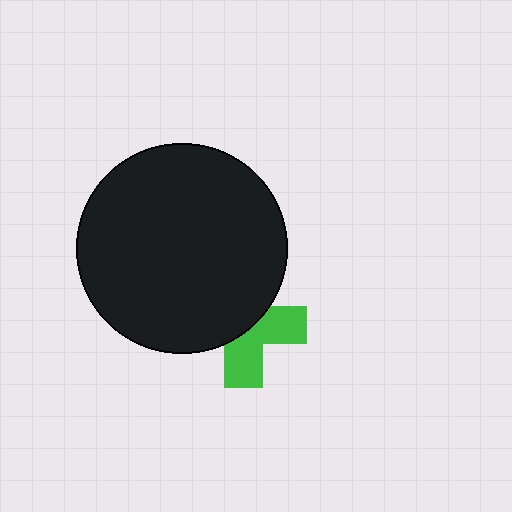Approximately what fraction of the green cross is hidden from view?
Roughly 54% of the green cross is hidden behind the black circle.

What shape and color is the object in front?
The object in front is a black circle.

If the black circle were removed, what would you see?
You would see the complete green cross.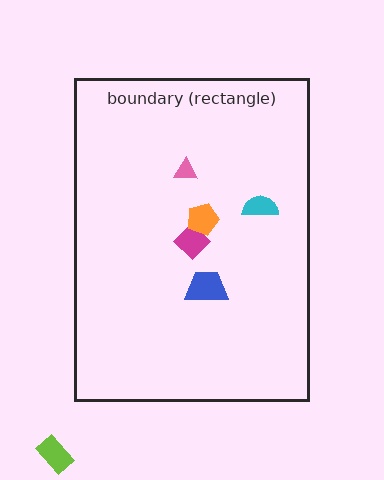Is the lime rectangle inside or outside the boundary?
Outside.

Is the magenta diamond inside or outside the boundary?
Inside.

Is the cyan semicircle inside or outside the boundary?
Inside.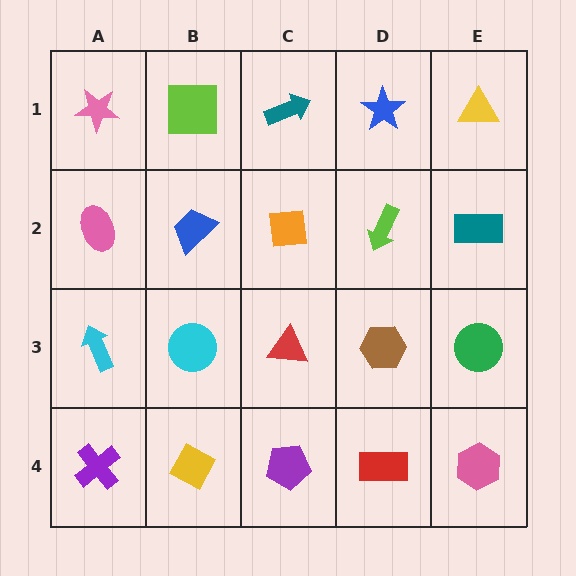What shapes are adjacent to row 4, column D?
A brown hexagon (row 3, column D), a purple pentagon (row 4, column C), a pink hexagon (row 4, column E).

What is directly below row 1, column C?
An orange square.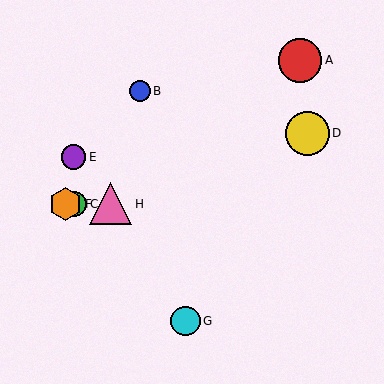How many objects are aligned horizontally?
3 objects (C, F, H) are aligned horizontally.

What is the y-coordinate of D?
Object D is at y≈133.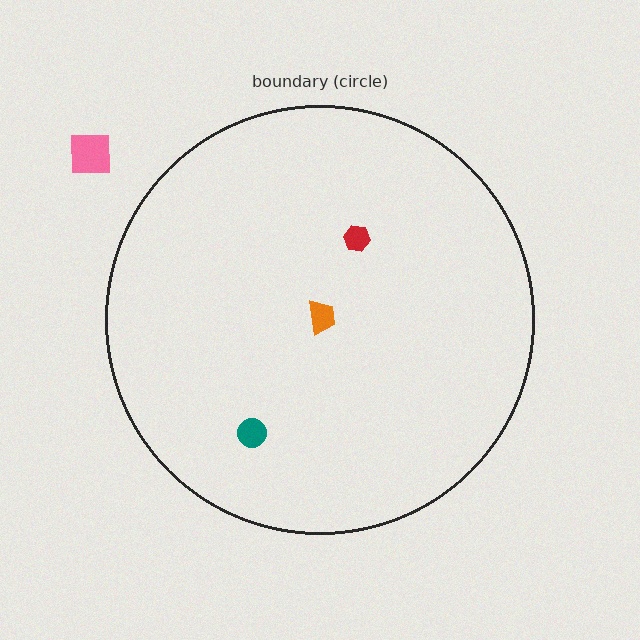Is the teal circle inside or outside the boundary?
Inside.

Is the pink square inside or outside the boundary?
Outside.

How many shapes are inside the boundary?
3 inside, 1 outside.